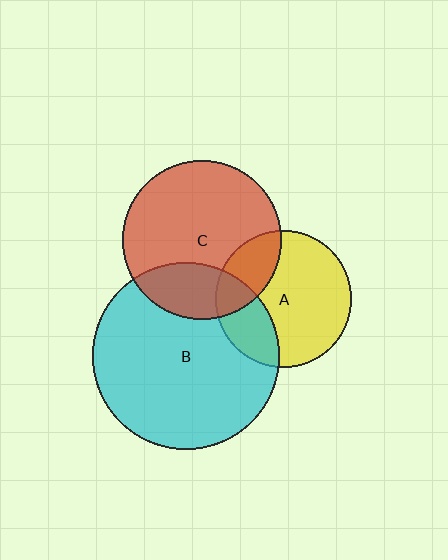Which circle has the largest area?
Circle B (cyan).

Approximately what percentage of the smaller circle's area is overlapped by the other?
Approximately 25%.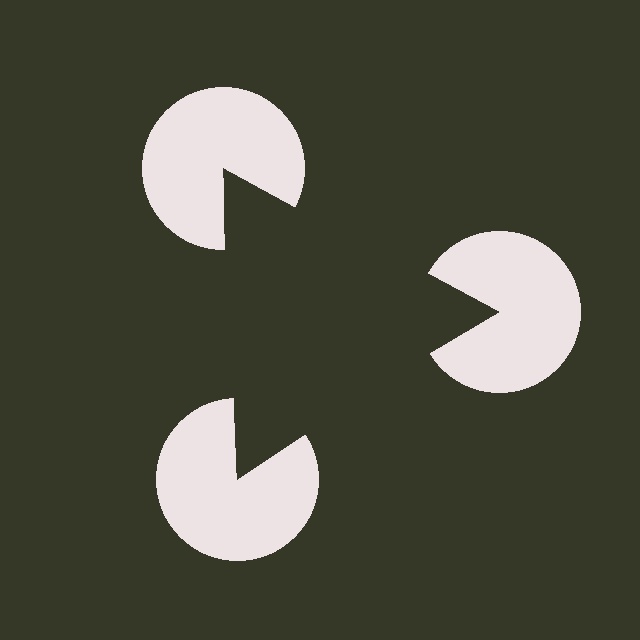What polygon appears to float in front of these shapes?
An illusory triangle — its edges are inferred from the aligned wedge cuts in the pac-man discs, not physically drawn.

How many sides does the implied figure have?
3 sides.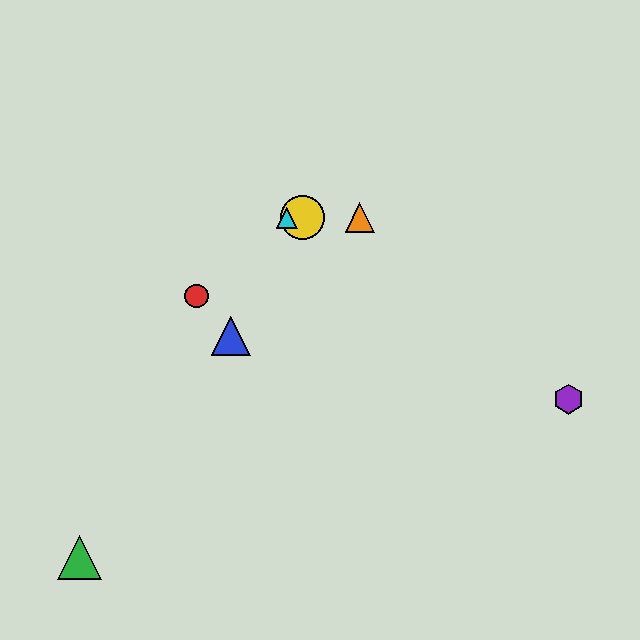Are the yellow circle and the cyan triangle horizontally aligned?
Yes, both are at y≈218.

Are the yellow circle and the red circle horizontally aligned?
No, the yellow circle is at y≈218 and the red circle is at y≈296.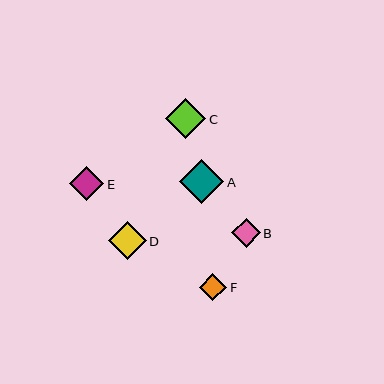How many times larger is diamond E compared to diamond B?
Diamond E is approximately 1.2 times the size of diamond B.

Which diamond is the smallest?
Diamond F is the smallest with a size of approximately 27 pixels.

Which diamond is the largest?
Diamond A is the largest with a size of approximately 44 pixels.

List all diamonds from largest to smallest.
From largest to smallest: A, C, D, E, B, F.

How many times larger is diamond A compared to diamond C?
Diamond A is approximately 1.1 times the size of diamond C.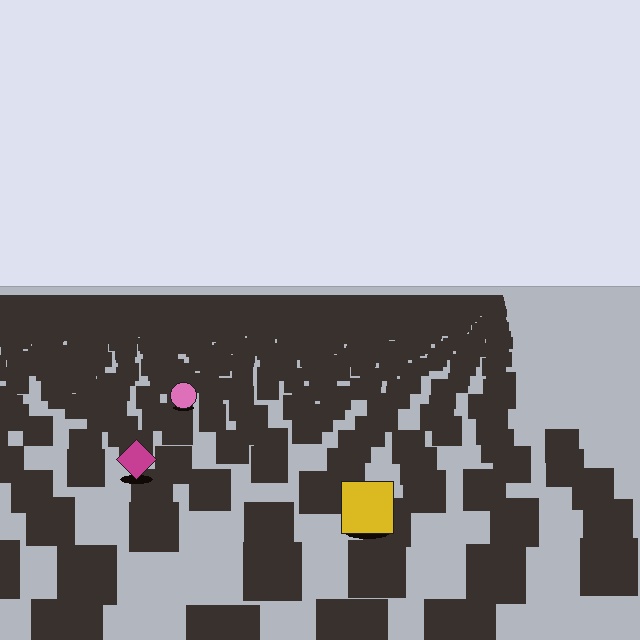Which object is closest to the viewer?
The yellow square is closest. The texture marks near it are larger and more spread out.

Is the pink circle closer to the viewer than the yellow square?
No. The yellow square is closer — you can tell from the texture gradient: the ground texture is coarser near it.